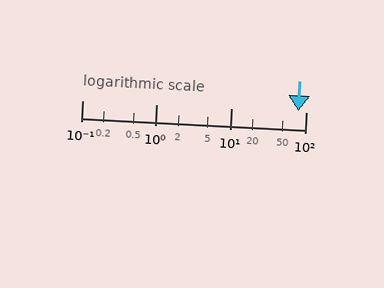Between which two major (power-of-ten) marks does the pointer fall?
The pointer is between 10 and 100.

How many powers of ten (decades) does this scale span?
The scale spans 3 decades, from 0.1 to 100.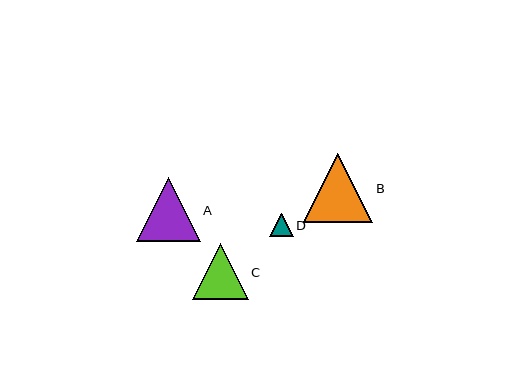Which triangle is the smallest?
Triangle D is the smallest with a size of approximately 23 pixels.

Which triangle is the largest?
Triangle B is the largest with a size of approximately 70 pixels.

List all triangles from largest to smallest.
From largest to smallest: B, A, C, D.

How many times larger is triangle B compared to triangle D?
Triangle B is approximately 3.0 times the size of triangle D.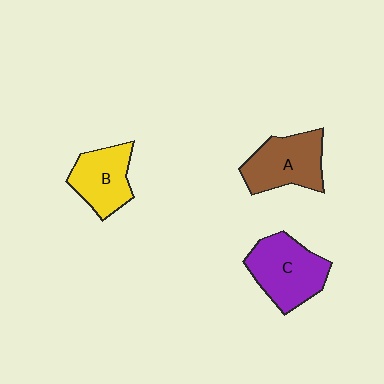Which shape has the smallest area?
Shape B (yellow).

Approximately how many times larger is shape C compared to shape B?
Approximately 1.3 times.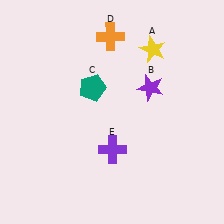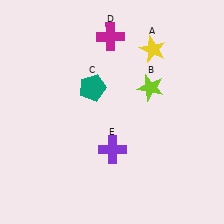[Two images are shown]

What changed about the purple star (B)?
In Image 1, B is purple. In Image 2, it changed to lime.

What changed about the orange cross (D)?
In Image 1, D is orange. In Image 2, it changed to magenta.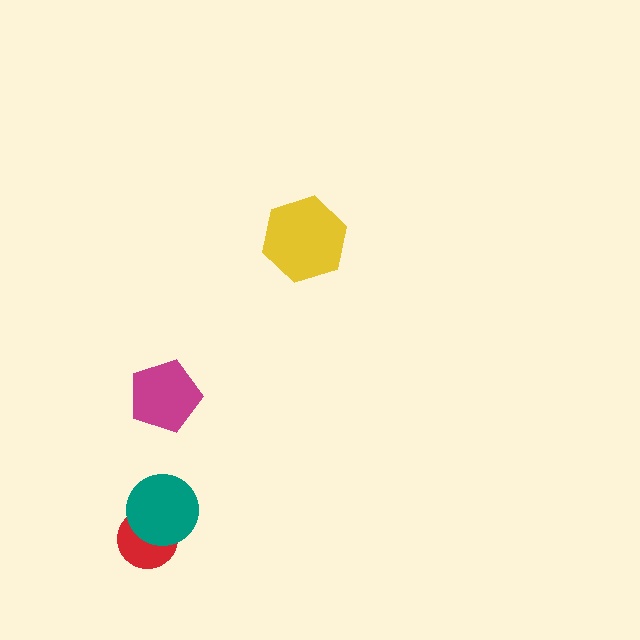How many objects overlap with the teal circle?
1 object overlaps with the teal circle.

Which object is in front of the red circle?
The teal circle is in front of the red circle.